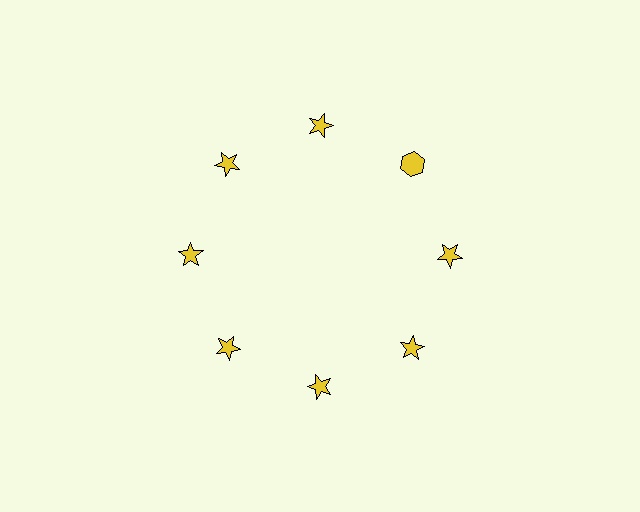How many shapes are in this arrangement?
There are 8 shapes arranged in a ring pattern.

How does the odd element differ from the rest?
It has a different shape: hexagon instead of star.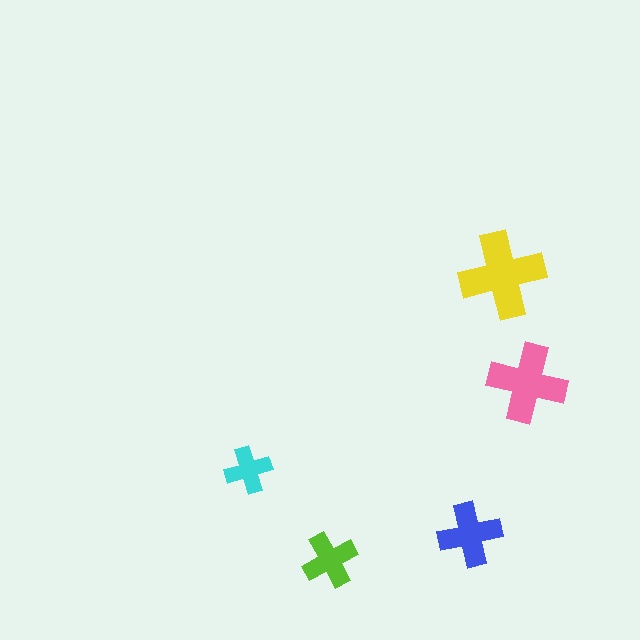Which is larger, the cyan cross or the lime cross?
The lime one.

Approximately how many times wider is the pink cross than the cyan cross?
About 1.5 times wider.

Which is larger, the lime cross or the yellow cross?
The yellow one.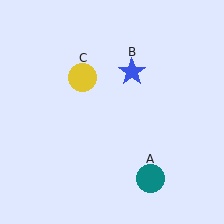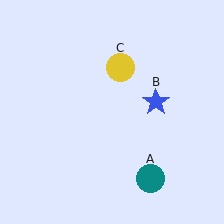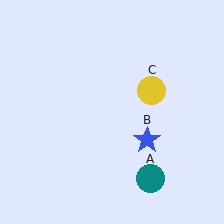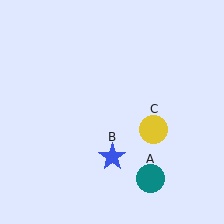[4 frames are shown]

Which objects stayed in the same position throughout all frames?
Teal circle (object A) remained stationary.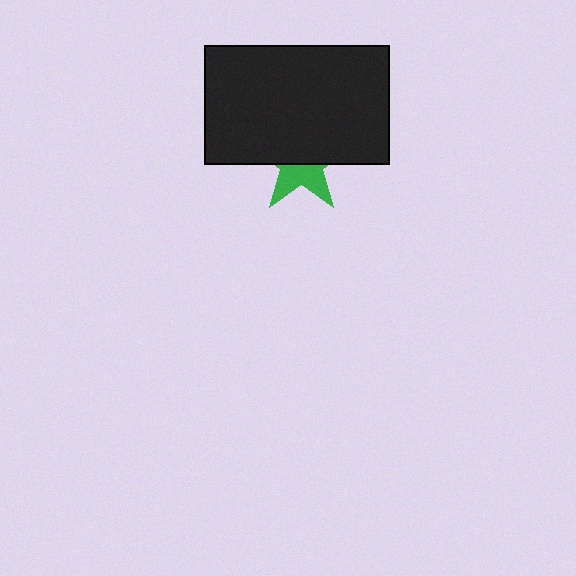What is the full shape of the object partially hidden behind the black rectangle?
The partially hidden object is a green star.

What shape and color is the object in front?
The object in front is a black rectangle.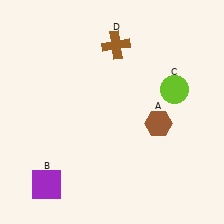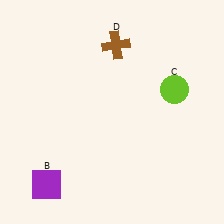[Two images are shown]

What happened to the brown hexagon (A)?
The brown hexagon (A) was removed in Image 2. It was in the bottom-right area of Image 1.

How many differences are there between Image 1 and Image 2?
There is 1 difference between the two images.